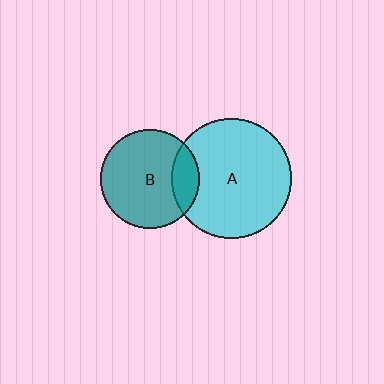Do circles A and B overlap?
Yes.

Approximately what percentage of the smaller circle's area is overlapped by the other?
Approximately 20%.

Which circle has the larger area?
Circle A (cyan).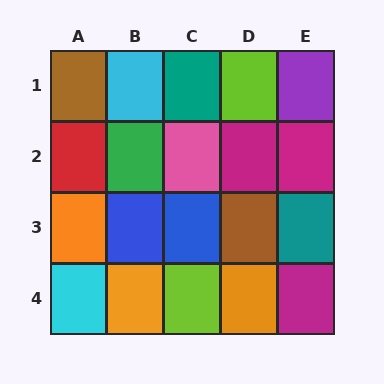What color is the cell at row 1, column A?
Brown.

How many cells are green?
1 cell is green.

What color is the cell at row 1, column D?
Lime.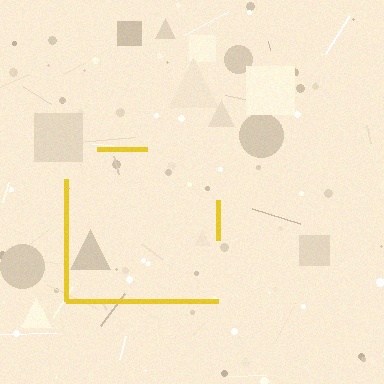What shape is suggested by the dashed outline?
The dashed outline suggests a square.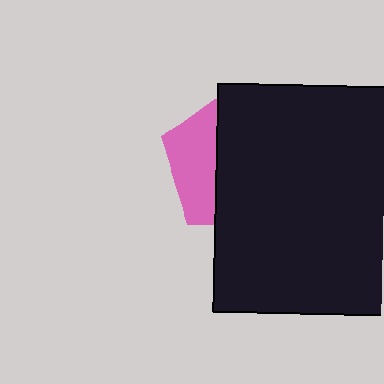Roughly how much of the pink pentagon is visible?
A small part of it is visible (roughly 32%).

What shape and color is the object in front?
The object in front is a black square.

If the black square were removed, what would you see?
You would see the complete pink pentagon.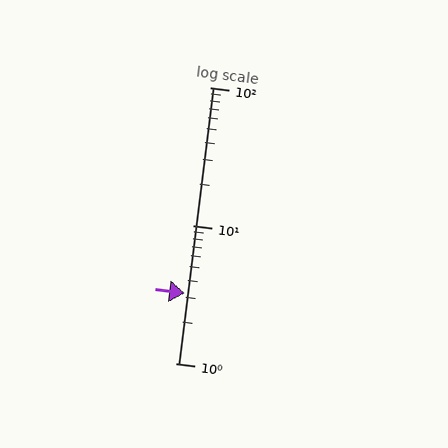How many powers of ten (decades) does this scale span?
The scale spans 2 decades, from 1 to 100.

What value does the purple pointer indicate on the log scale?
The pointer indicates approximately 3.2.